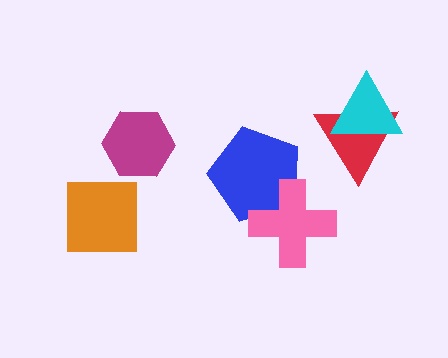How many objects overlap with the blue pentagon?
1 object overlaps with the blue pentagon.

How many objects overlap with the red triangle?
1 object overlaps with the red triangle.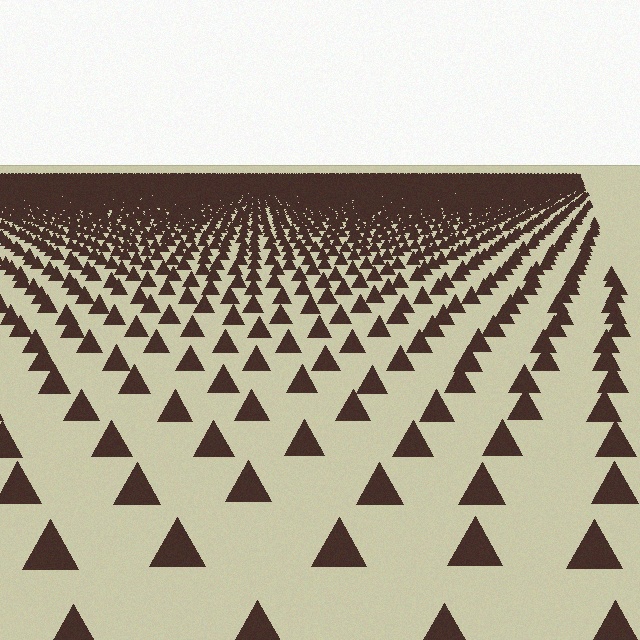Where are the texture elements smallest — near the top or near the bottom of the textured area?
Near the top.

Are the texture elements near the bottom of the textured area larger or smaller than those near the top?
Larger. Near the bottom, elements are closer to the viewer and appear at a bigger on-screen size.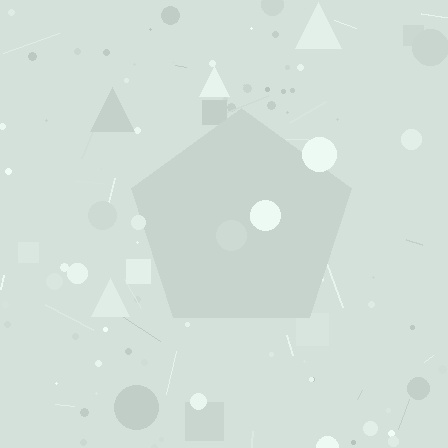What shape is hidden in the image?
A pentagon is hidden in the image.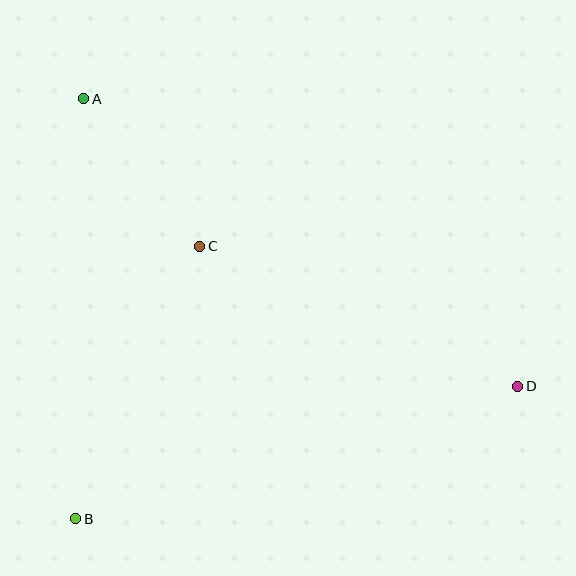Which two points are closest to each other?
Points A and C are closest to each other.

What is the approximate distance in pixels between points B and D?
The distance between B and D is approximately 461 pixels.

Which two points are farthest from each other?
Points A and D are farthest from each other.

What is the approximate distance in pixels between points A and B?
The distance between A and B is approximately 420 pixels.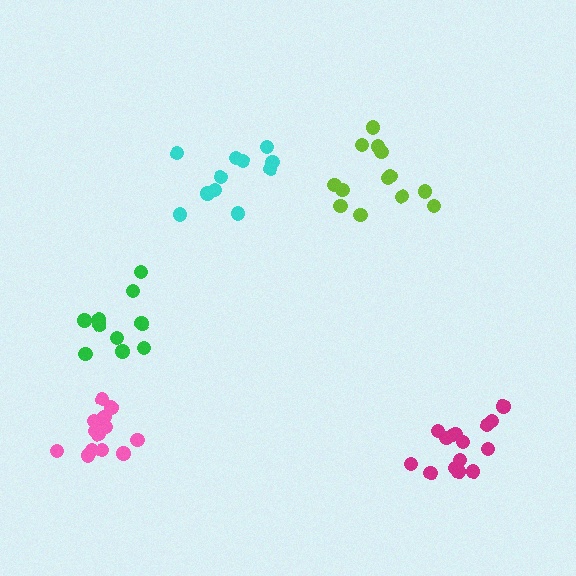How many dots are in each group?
Group 1: 13 dots, Group 2: 11 dots, Group 3: 15 dots, Group 4: 13 dots, Group 5: 10 dots (62 total).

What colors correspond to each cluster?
The clusters are colored: lime, cyan, magenta, pink, green.